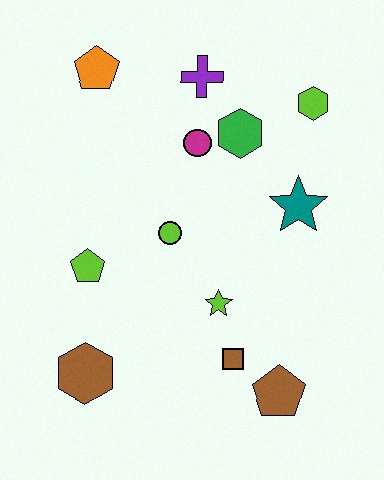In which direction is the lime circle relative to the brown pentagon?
The lime circle is above the brown pentagon.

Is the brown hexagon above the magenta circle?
No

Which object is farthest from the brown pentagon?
The orange pentagon is farthest from the brown pentagon.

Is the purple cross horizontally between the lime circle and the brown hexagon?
No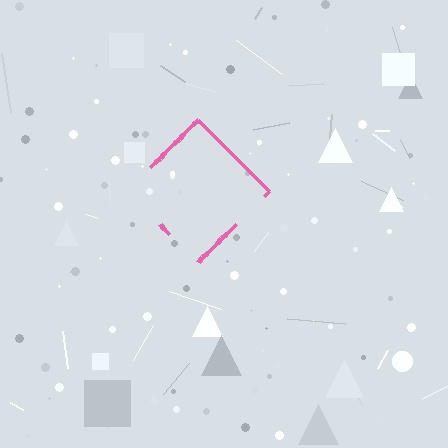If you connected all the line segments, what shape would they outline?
They would outline a diamond.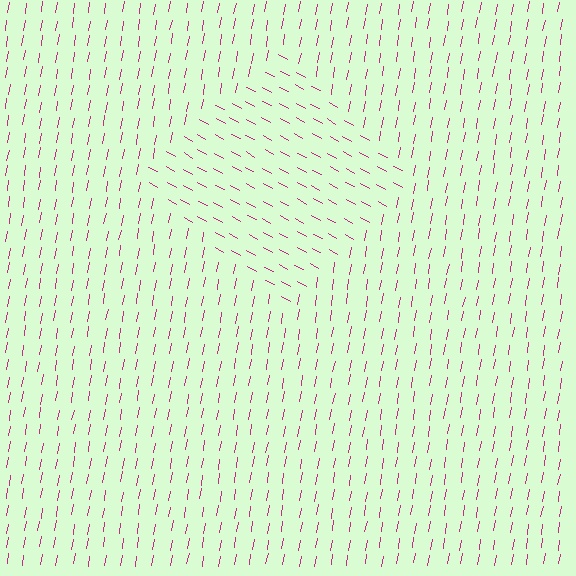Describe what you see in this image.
The image is filled with small magenta line segments. A diamond region in the image has lines oriented differently from the surrounding lines, creating a visible texture boundary.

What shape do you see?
I see a diamond.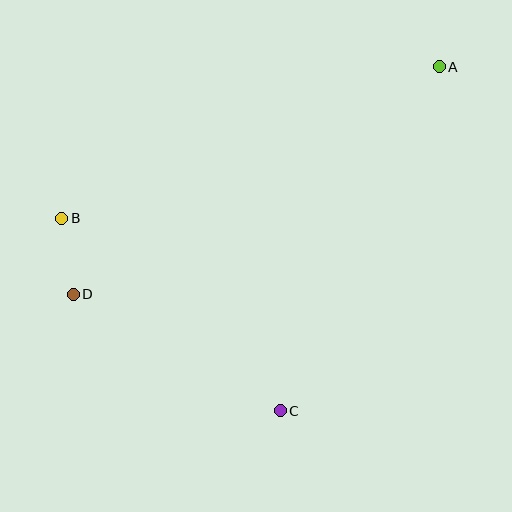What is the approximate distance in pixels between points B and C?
The distance between B and C is approximately 291 pixels.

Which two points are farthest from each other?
Points A and D are farthest from each other.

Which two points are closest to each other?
Points B and D are closest to each other.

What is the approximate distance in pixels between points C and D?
The distance between C and D is approximately 238 pixels.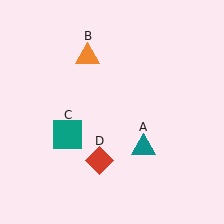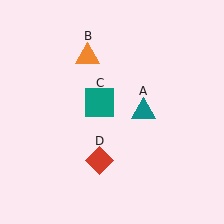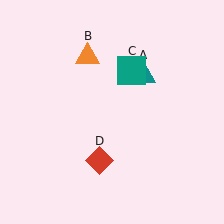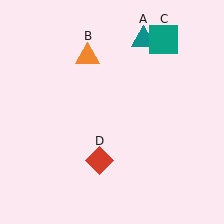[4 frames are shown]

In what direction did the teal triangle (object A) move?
The teal triangle (object A) moved up.